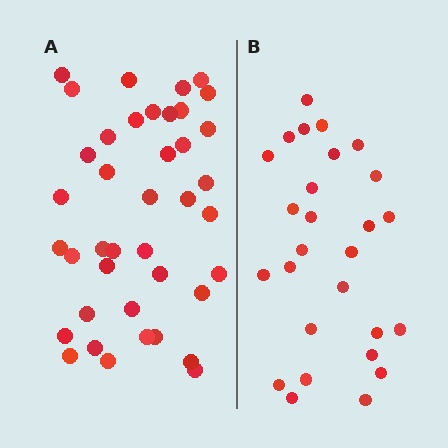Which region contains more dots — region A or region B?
Region A (the left region) has more dots.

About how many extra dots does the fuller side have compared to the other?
Region A has approximately 15 more dots than region B.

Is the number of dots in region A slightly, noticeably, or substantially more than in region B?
Region A has substantially more. The ratio is roughly 1.5 to 1.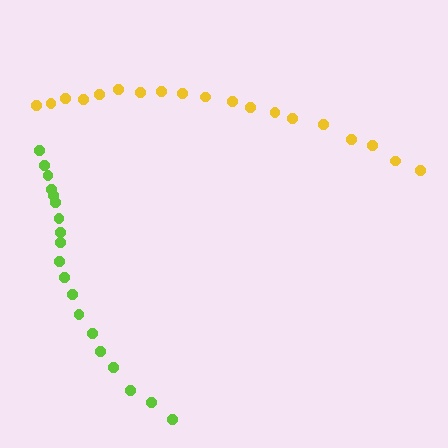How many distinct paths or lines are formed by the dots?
There are 2 distinct paths.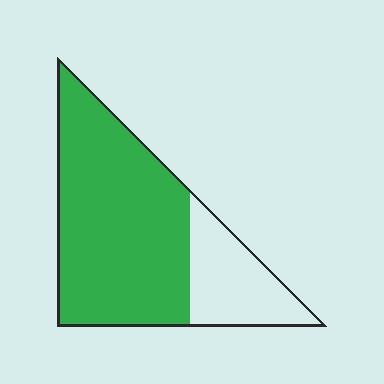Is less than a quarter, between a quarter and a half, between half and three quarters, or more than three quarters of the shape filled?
Between half and three quarters.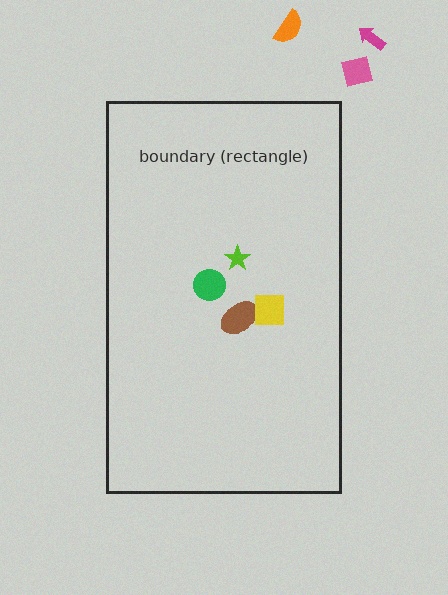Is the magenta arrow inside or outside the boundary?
Outside.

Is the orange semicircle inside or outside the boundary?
Outside.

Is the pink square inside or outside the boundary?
Outside.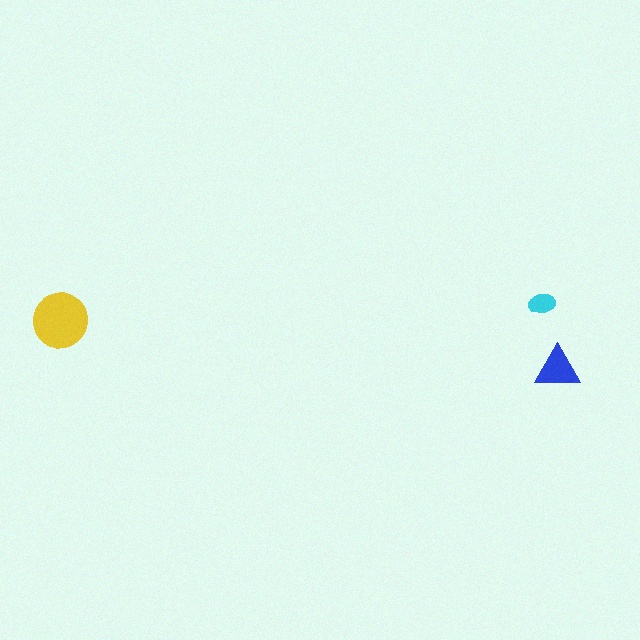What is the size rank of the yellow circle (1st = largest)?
1st.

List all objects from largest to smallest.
The yellow circle, the blue triangle, the cyan ellipse.